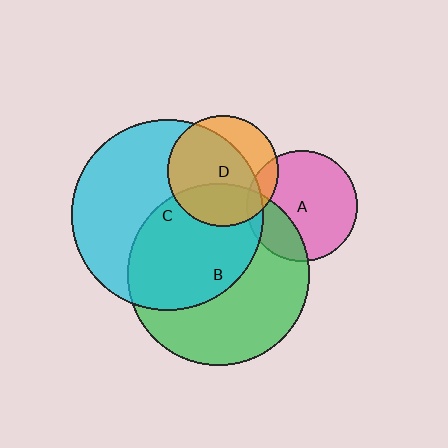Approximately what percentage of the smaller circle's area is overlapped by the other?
Approximately 30%.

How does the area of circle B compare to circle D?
Approximately 2.7 times.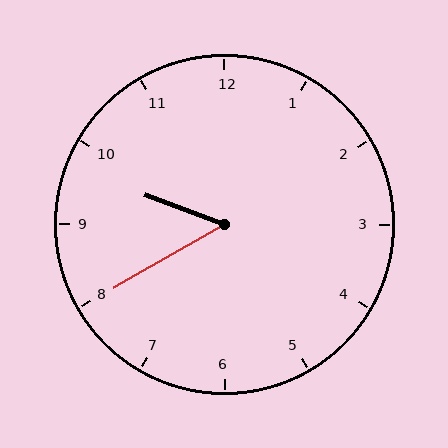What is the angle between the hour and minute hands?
Approximately 50 degrees.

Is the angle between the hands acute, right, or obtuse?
It is acute.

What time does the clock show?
9:40.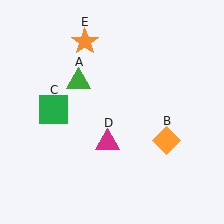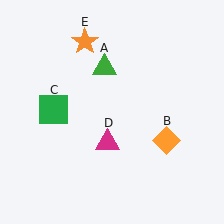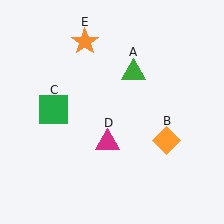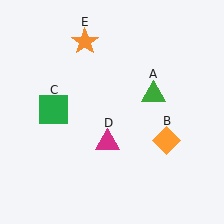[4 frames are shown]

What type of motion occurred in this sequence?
The green triangle (object A) rotated clockwise around the center of the scene.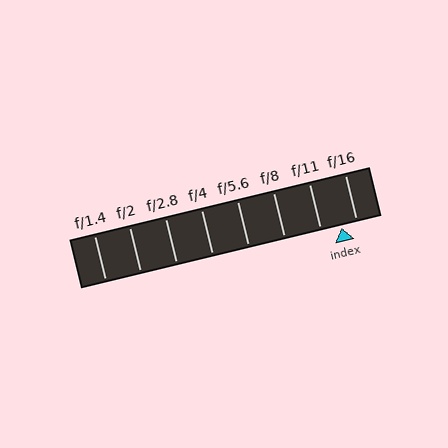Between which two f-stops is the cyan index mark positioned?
The index mark is between f/11 and f/16.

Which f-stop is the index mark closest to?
The index mark is closest to f/16.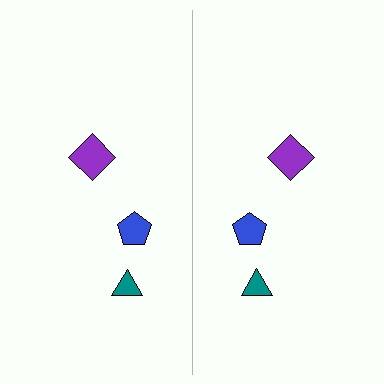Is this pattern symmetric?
Yes, this pattern has bilateral (reflection) symmetry.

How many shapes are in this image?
There are 6 shapes in this image.